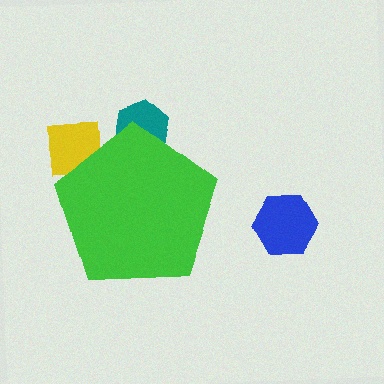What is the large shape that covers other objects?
A green pentagon.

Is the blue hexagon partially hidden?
No, the blue hexagon is fully visible.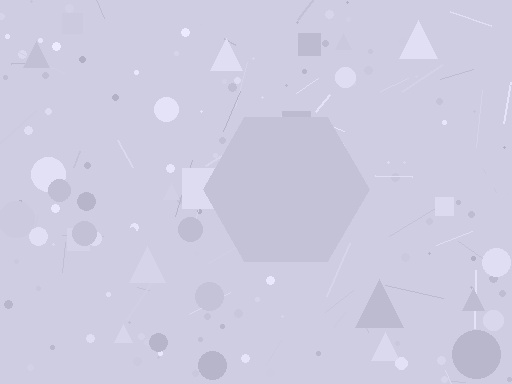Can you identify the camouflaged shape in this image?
The camouflaged shape is a hexagon.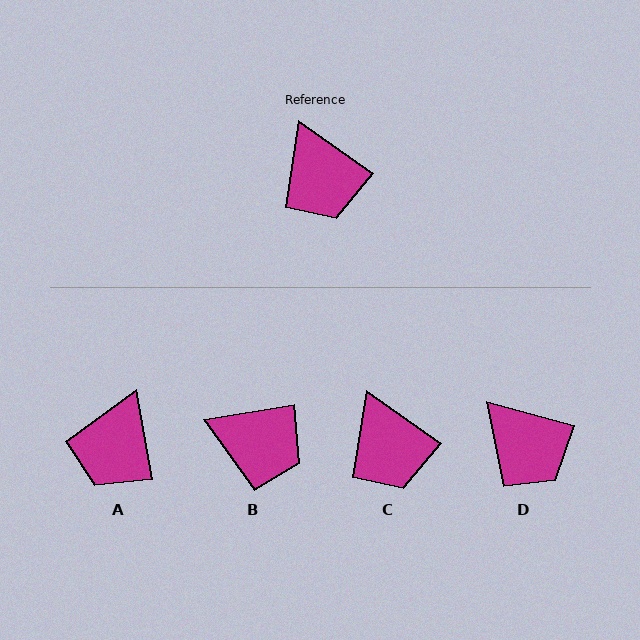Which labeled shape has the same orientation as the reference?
C.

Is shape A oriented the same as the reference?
No, it is off by about 45 degrees.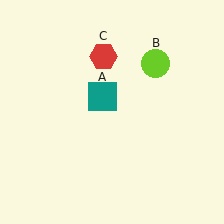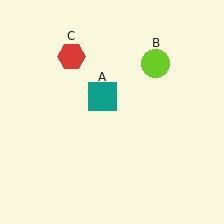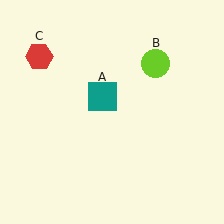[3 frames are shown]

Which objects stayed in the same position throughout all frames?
Teal square (object A) and lime circle (object B) remained stationary.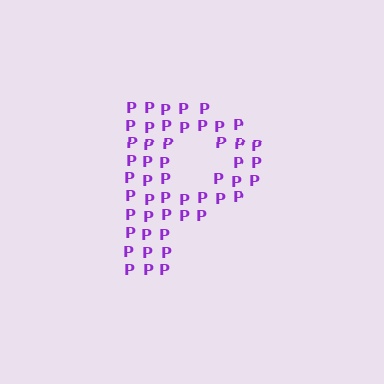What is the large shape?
The large shape is the letter P.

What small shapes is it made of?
It is made of small letter P's.